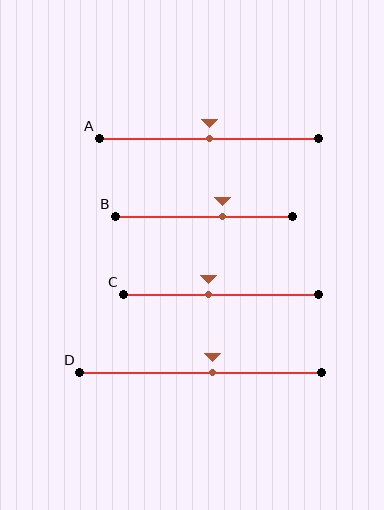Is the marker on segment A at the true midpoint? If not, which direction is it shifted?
Yes, the marker on segment A is at the true midpoint.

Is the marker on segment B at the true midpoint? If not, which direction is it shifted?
No, the marker on segment B is shifted to the right by about 11% of the segment length.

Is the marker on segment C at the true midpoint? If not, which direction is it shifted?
No, the marker on segment C is shifted to the left by about 6% of the segment length.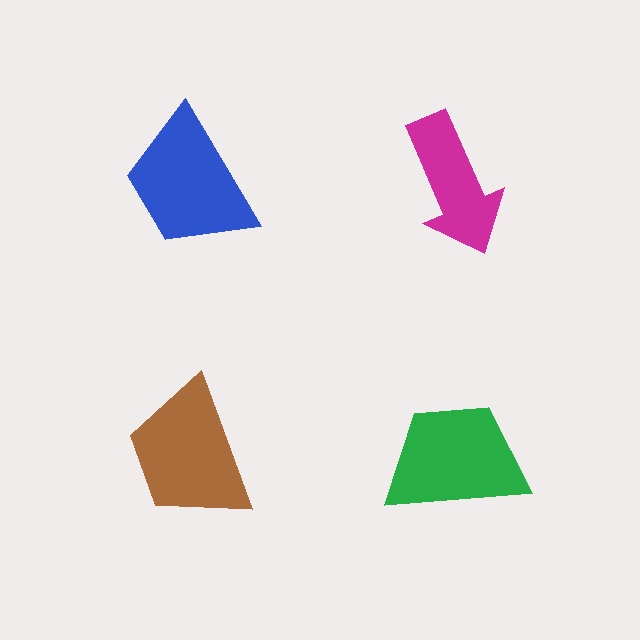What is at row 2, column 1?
A brown trapezoid.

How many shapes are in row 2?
2 shapes.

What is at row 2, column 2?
A green trapezoid.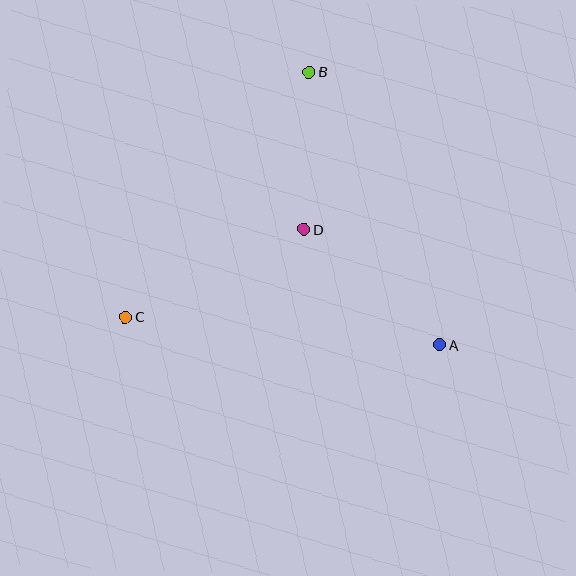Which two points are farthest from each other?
Points A and C are farthest from each other.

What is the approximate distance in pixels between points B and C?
The distance between B and C is approximately 306 pixels.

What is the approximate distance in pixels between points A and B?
The distance between A and B is approximately 302 pixels.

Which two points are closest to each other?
Points B and D are closest to each other.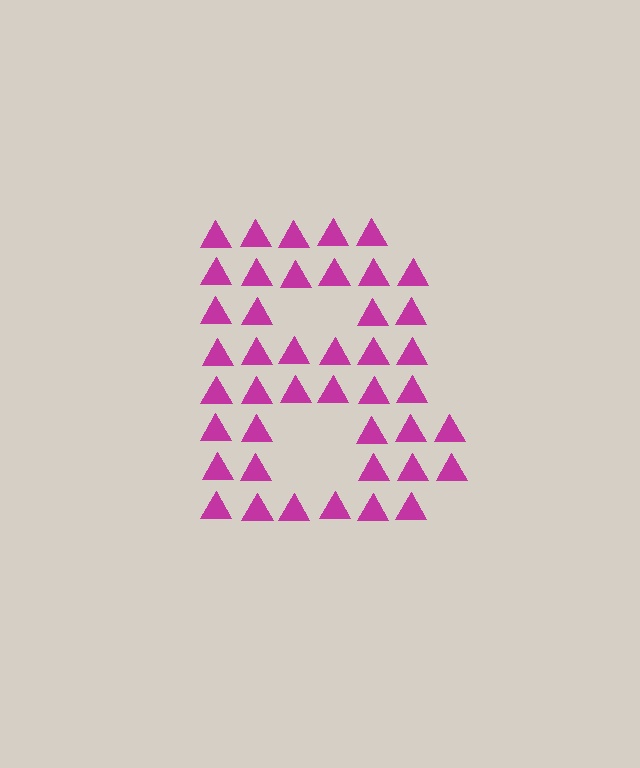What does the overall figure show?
The overall figure shows the letter B.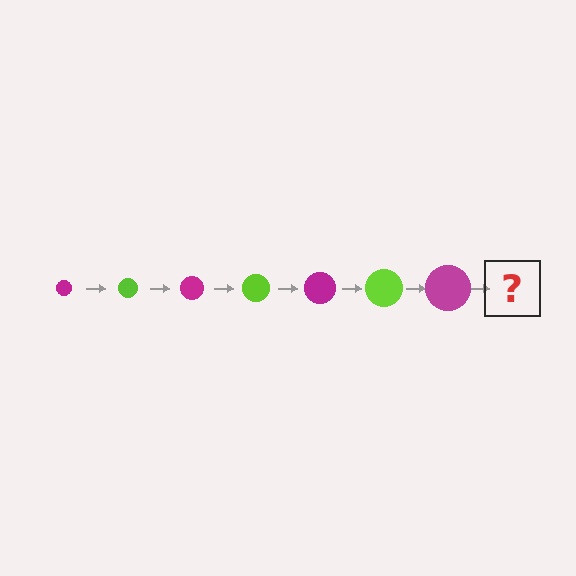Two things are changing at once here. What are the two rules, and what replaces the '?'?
The two rules are that the circle grows larger each step and the color cycles through magenta and lime. The '?' should be a lime circle, larger than the previous one.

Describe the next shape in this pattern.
It should be a lime circle, larger than the previous one.